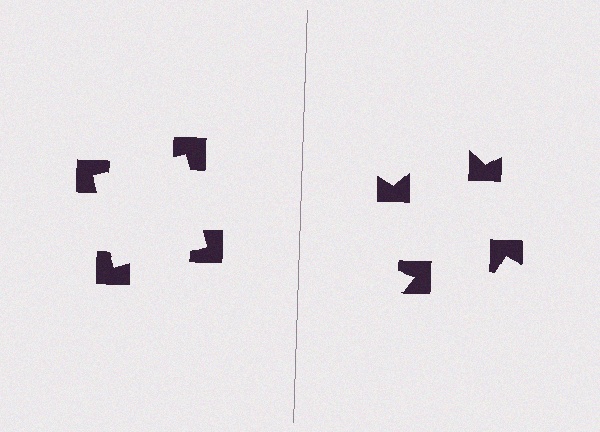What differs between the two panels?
The notched squares are positioned identically on both sides; only the wedge orientations differ. On the left they align to a square; on the right they are misaligned.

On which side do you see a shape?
An illusory square appears on the left side. On the right side the wedge cuts are rotated, so no coherent shape forms.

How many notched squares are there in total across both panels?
8 — 4 on each side.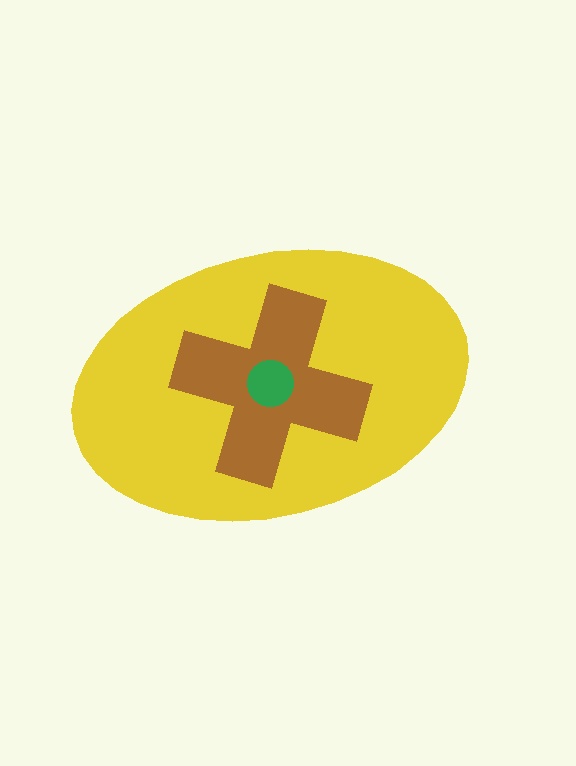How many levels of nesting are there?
3.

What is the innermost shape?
The green circle.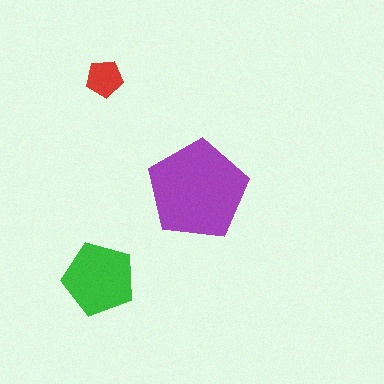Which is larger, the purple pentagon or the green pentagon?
The purple one.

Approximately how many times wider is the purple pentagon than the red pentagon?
About 2.5 times wider.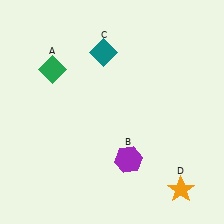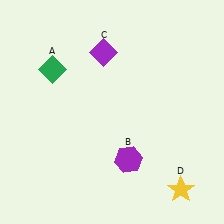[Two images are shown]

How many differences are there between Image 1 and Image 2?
There are 2 differences between the two images.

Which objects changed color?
C changed from teal to purple. D changed from orange to yellow.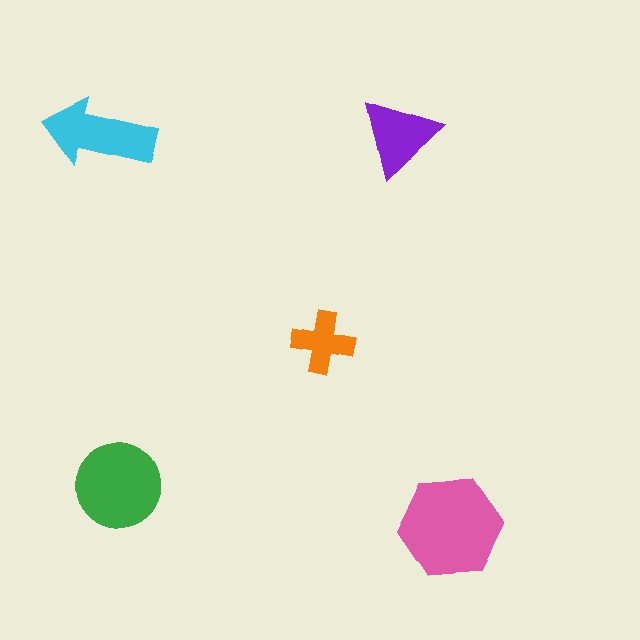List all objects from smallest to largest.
The orange cross, the purple triangle, the cyan arrow, the green circle, the pink hexagon.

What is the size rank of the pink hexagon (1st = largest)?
1st.